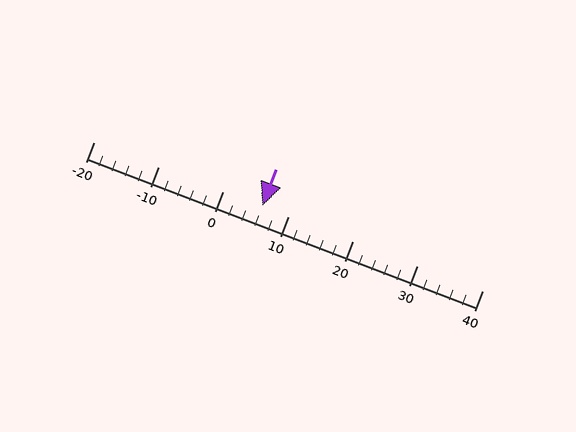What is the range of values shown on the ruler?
The ruler shows values from -20 to 40.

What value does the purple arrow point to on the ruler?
The purple arrow points to approximately 6.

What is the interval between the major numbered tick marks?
The major tick marks are spaced 10 units apart.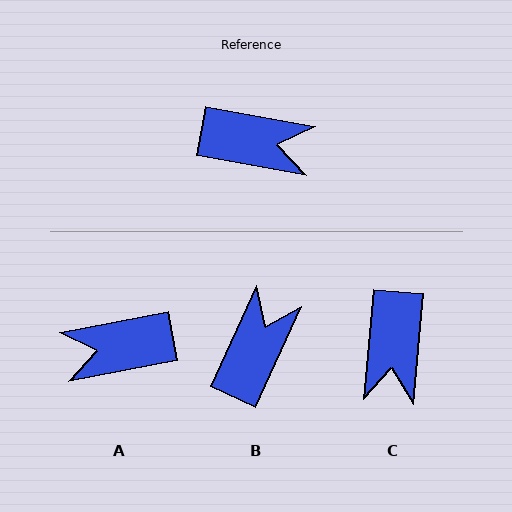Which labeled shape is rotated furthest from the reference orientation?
A, about 159 degrees away.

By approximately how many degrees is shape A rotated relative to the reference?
Approximately 159 degrees clockwise.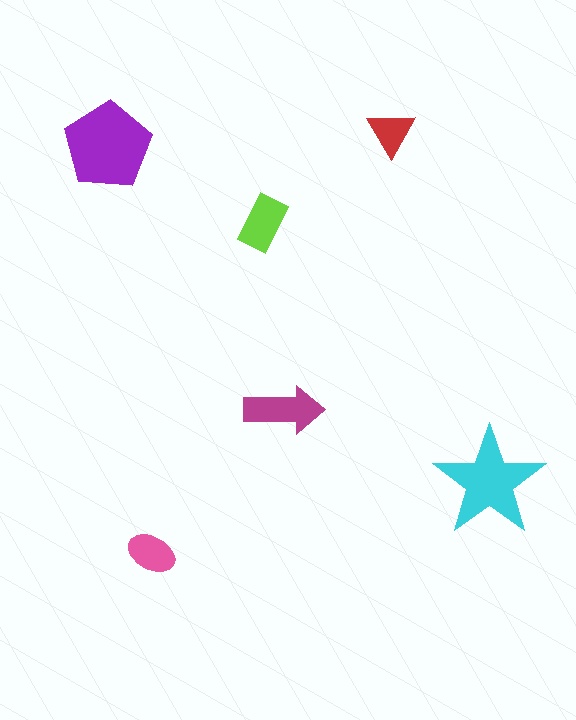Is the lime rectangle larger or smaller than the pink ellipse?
Larger.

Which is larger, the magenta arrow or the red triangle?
The magenta arrow.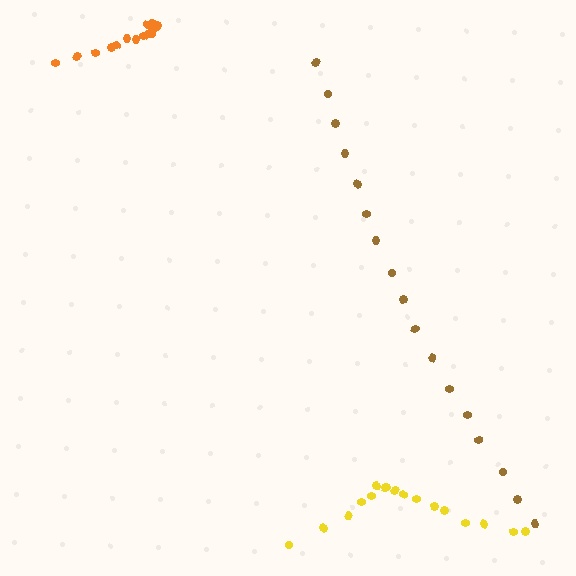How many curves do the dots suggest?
There are 3 distinct paths.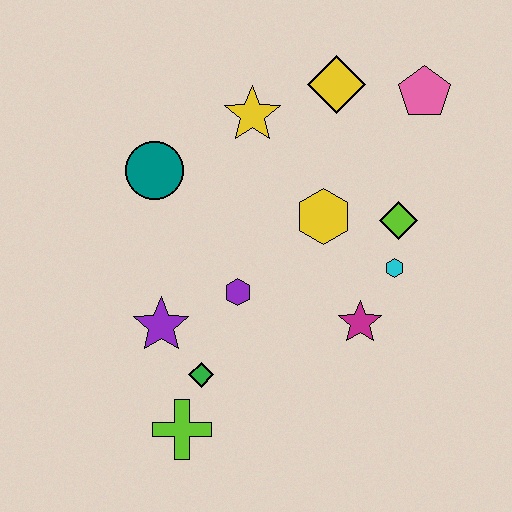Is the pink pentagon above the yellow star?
Yes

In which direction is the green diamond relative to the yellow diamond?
The green diamond is below the yellow diamond.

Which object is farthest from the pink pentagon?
The lime cross is farthest from the pink pentagon.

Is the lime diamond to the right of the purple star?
Yes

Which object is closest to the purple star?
The green diamond is closest to the purple star.